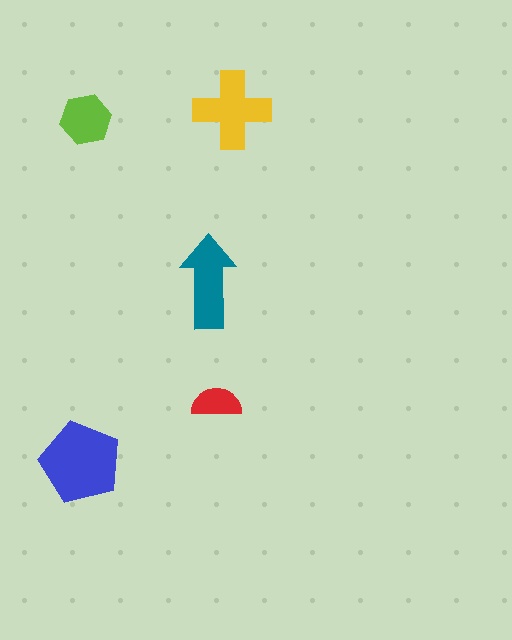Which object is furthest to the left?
The blue pentagon is leftmost.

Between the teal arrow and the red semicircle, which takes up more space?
The teal arrow.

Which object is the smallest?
The red semicircle.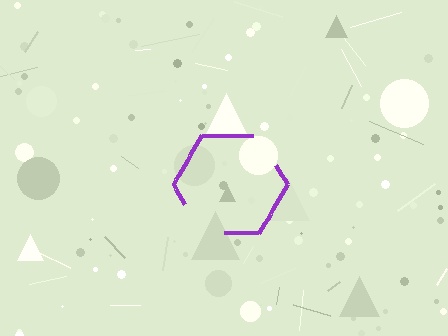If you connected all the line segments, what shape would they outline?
They would outline a hexagon.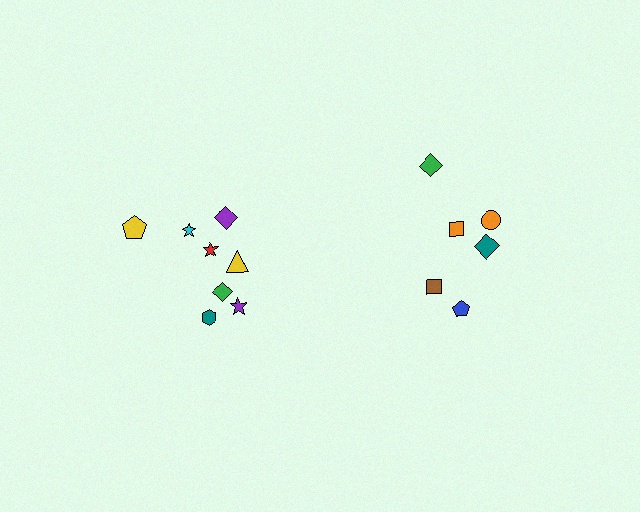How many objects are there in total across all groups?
There are 14 objects.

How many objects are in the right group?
There are 6 objects.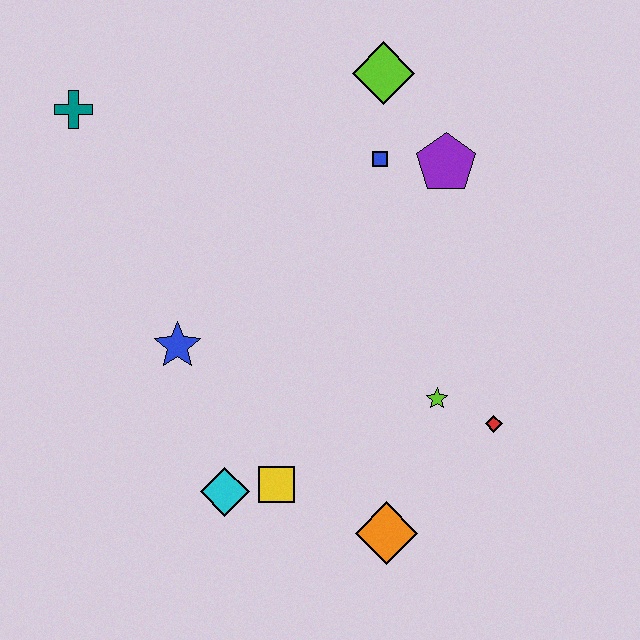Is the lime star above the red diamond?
Yes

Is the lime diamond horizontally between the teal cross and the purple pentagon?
Yes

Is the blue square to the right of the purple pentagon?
No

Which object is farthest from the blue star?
The lime diamond is farthest from the blue star.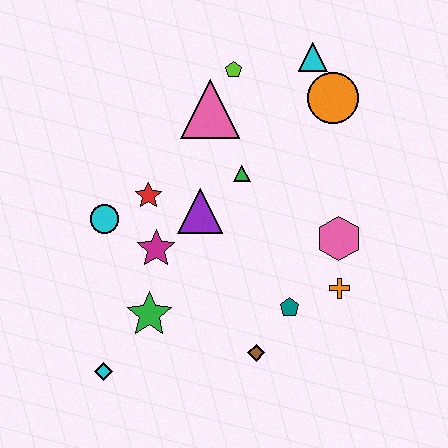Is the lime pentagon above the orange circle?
Yes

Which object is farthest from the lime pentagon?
The cyan diamond is farthest from the lime pentagon.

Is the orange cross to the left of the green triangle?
No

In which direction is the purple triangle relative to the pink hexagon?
The purple triangle is to the left of the pink hexagon.